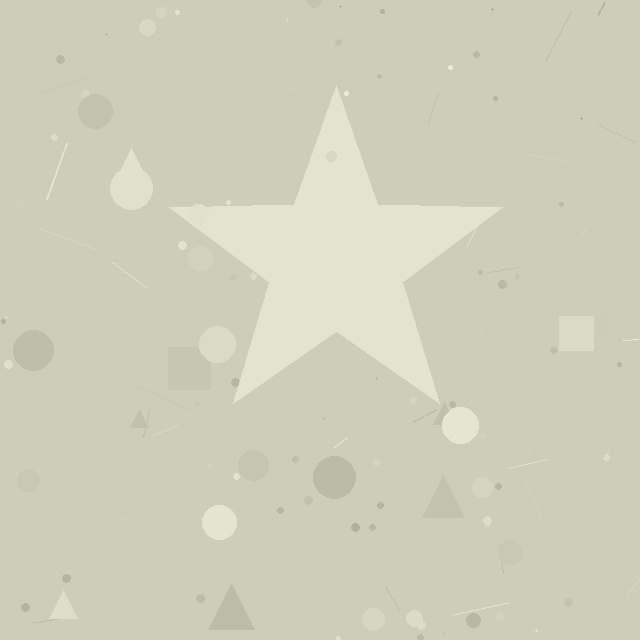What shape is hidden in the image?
A star is hidden in the image.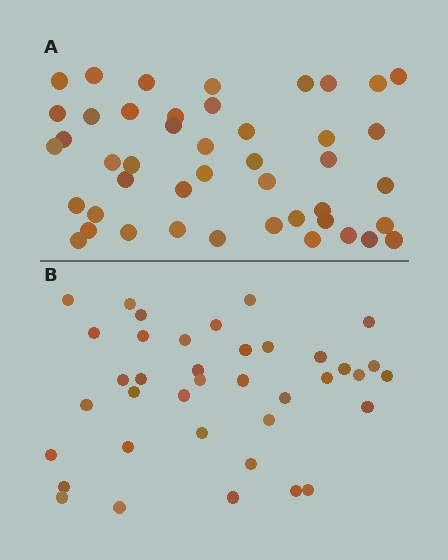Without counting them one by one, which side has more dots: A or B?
Region A (the top region) has more dots.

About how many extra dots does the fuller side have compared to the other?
Region A has roughly 8 or so more dots than region B.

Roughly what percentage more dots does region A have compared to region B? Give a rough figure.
About 20% more.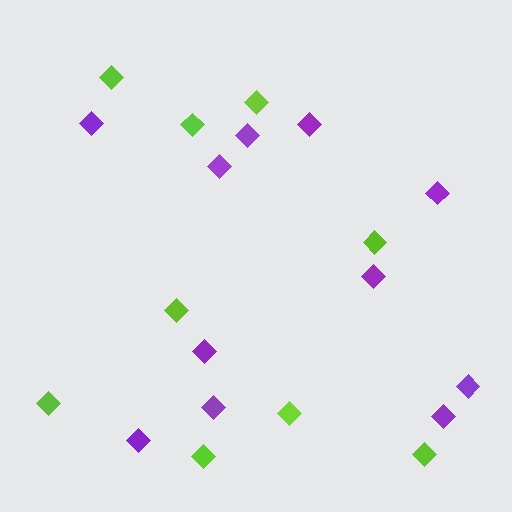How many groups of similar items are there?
There are 2 groups: one group of purple diamonds (11) and one group of lime diamonds (9).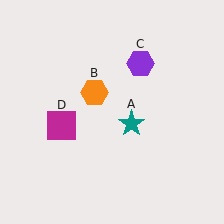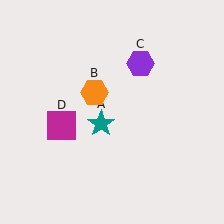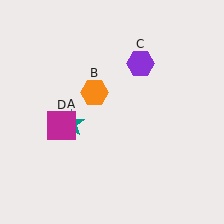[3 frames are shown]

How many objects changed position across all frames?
1 object changed position: teal star (object A).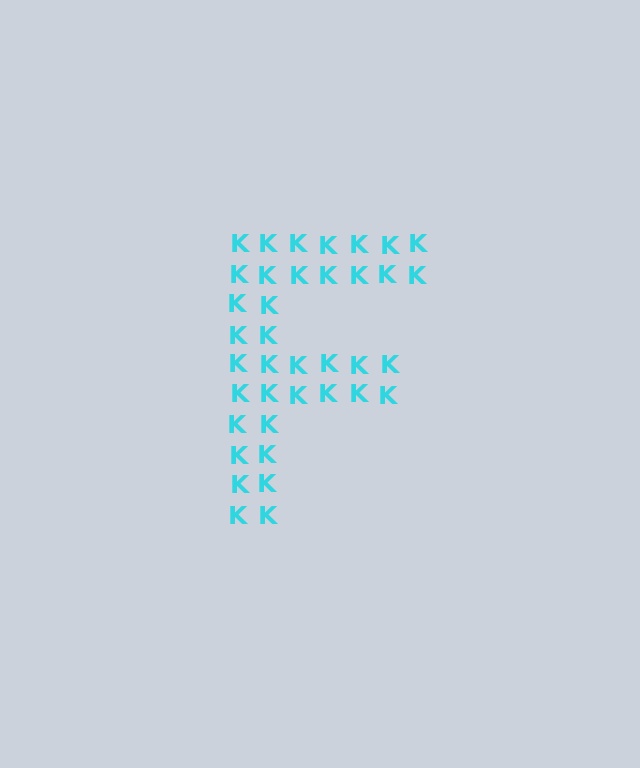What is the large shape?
The large shape is the letter F.